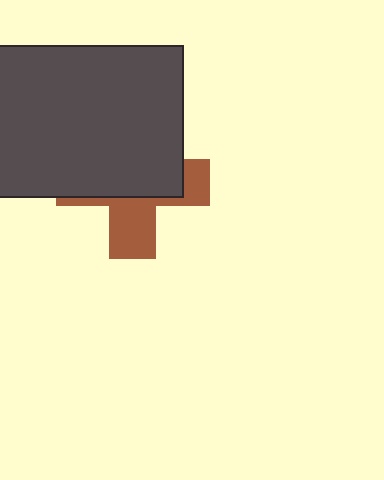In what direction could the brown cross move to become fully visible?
The brown cross could move down. That would shift it out from behind the dark gray rectangle entirely.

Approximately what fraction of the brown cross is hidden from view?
Roughly 61% of the brown cross is hidden behind the dark gray rectangle.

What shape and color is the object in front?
The object in front is a dark gray rectangle.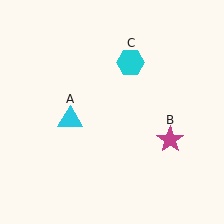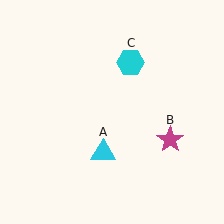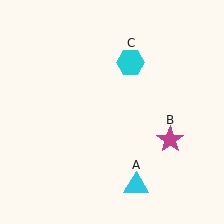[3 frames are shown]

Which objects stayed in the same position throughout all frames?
Magenta star (object B) and cyan hexagon (object C) remained stationary.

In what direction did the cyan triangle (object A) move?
The cyan triangle (object A) moved down and to the right.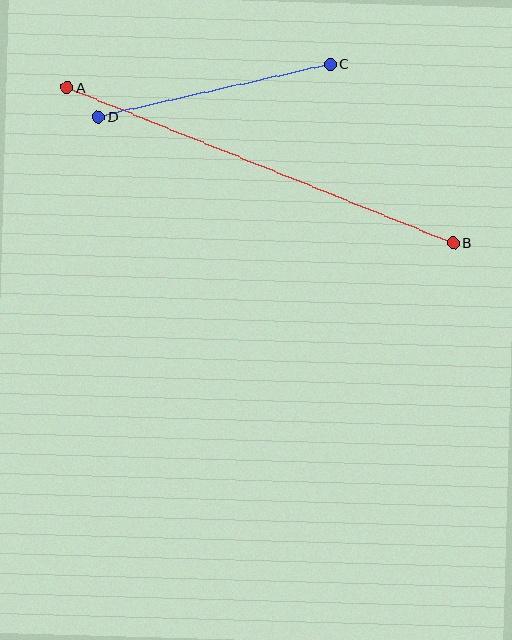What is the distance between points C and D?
The distance is approximately 238 pixels.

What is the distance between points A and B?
The distance is approximately 416 pixels.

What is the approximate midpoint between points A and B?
The midpoint is at approximately (260, 165) pixels.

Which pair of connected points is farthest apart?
Points A and B are farthest apart.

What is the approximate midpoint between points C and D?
The midpoint is at approximately (214, 91) pixels.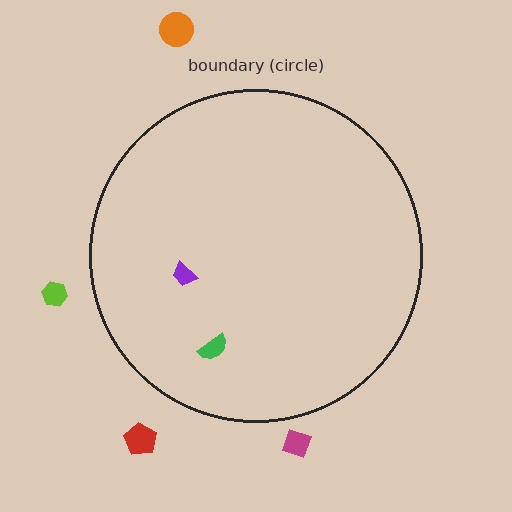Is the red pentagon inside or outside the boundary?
Outside.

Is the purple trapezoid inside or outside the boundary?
Inside.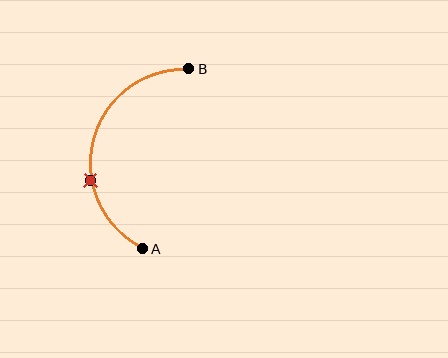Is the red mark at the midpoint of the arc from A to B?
No. The red mark lies on the arc but is closer to endpoint A. The arc midpoint would be at the point on the curve equidistant along the arc from both A and B.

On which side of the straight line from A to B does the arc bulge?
The arc bulges to the left of the straight line connecting A and B.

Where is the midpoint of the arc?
The arc midpoint is the point on the curve farthest from the straight line joining A and B. It sits to the left of that line.